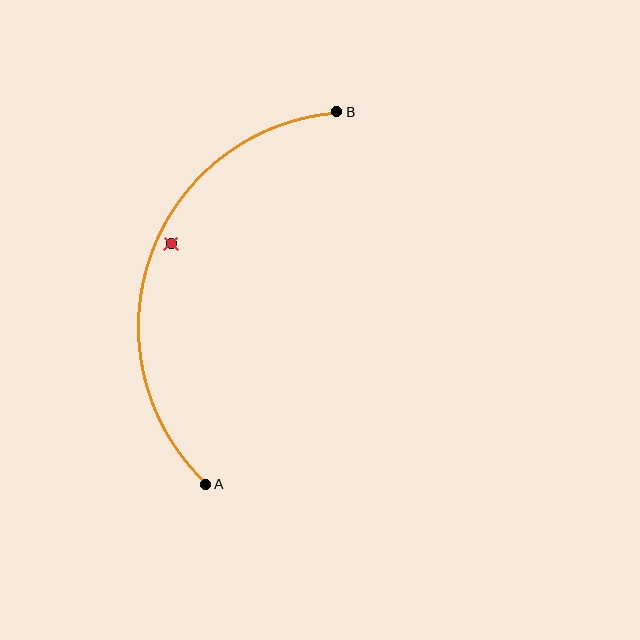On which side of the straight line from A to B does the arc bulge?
The arc bulges to the left of the straight line connecting A and B.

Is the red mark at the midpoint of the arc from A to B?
No — the red mark does not lie on the arc at all. It sits slightly inside the curve.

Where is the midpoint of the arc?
The arc midpoint is the point on the curve farthest from the straight line joining A and B. It sits to the left of that line.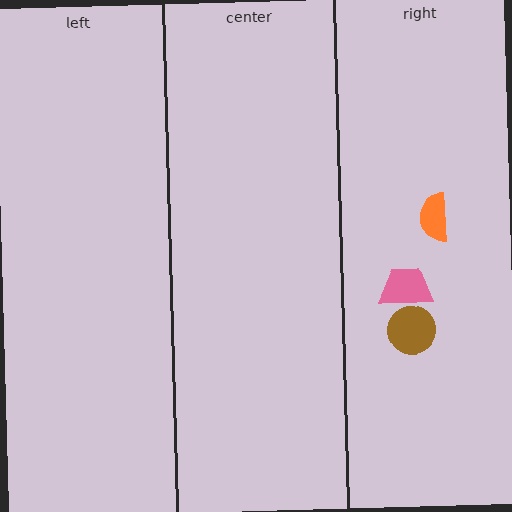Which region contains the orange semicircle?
The right region.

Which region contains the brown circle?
The right region.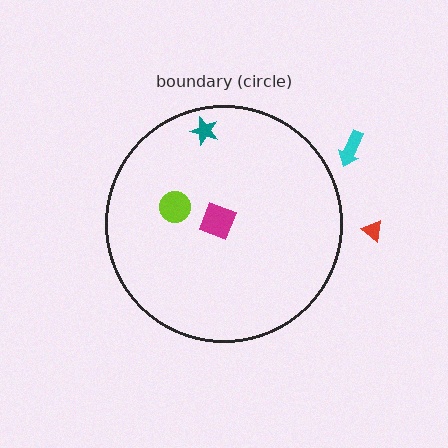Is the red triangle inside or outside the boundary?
Outside.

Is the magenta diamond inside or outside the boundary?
Inside.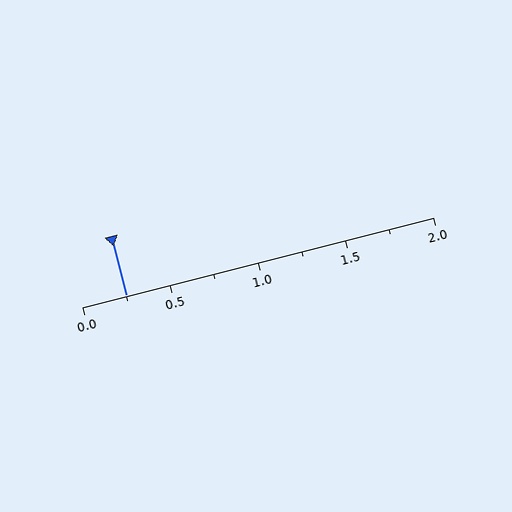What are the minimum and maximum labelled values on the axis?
The axis runs from 0.0 to 2.0.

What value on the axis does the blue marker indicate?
The marker indicates approximately 0.25.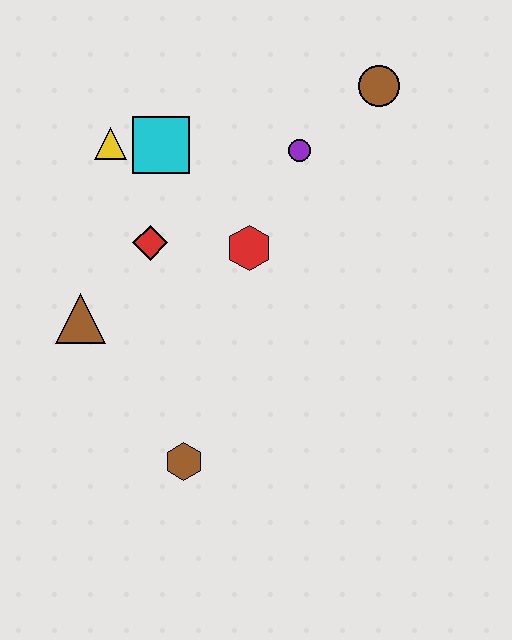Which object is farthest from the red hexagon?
The brown hexagon is farthest from the red hexagon.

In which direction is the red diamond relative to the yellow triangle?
The red diamond is below the yellow triangle.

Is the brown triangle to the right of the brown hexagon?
No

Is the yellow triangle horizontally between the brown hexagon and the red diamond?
No